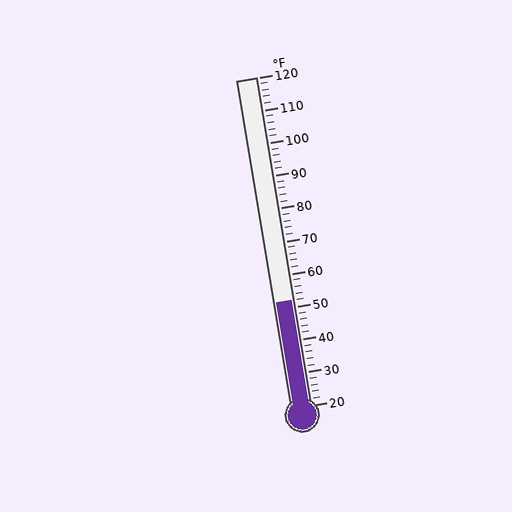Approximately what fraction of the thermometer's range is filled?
The thermometer is filled to approximately 30% of its range.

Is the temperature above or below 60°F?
The temperature is below 60°F.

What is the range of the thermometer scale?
The thermometer scale ranges from 20°F to 120°F.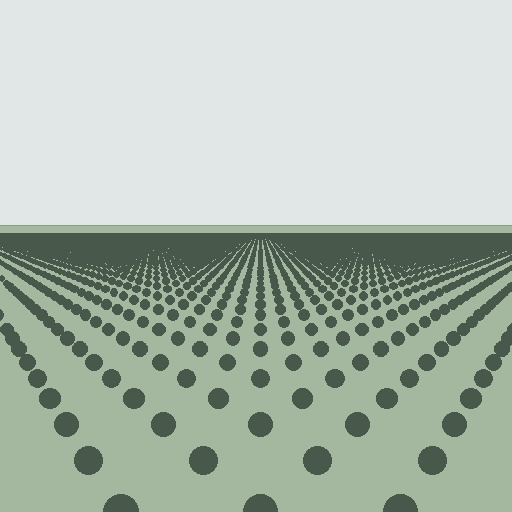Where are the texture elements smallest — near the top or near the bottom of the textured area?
Near the top.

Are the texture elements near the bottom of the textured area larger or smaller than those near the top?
Larger. Near the bottom, elements are closer to the viewer and appear at a bigger on-screen size.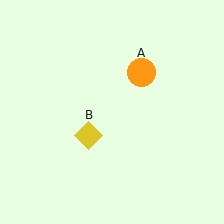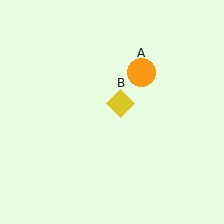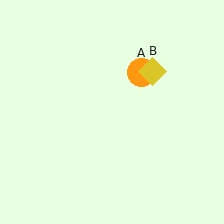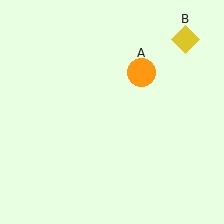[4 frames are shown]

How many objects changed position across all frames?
1 object changed position: yellow diamond (object B).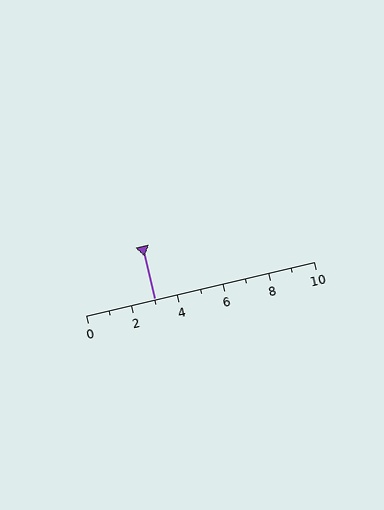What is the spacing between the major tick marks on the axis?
The major ticks are spaced 2 apart.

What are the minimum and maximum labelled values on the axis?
The axis runs from 0 to 10.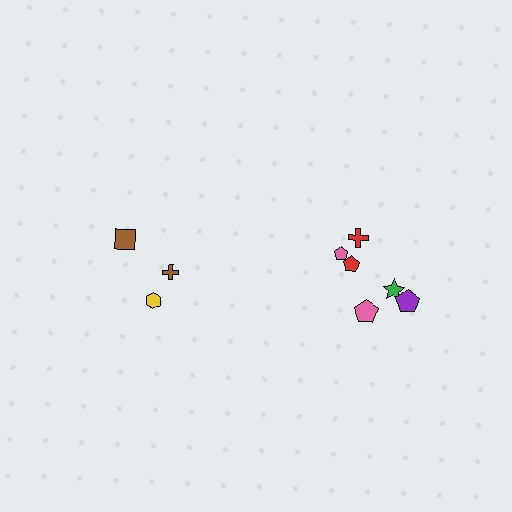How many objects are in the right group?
There are 6 objects.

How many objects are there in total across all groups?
There are 9 objects.